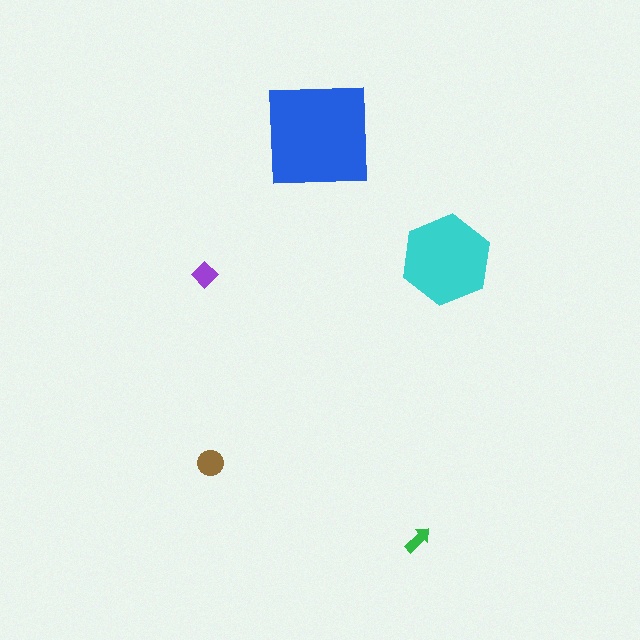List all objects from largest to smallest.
The blue square, the cyan hexagon, the brown circle, the purple diamond, the green arrow.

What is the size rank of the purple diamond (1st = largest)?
4th.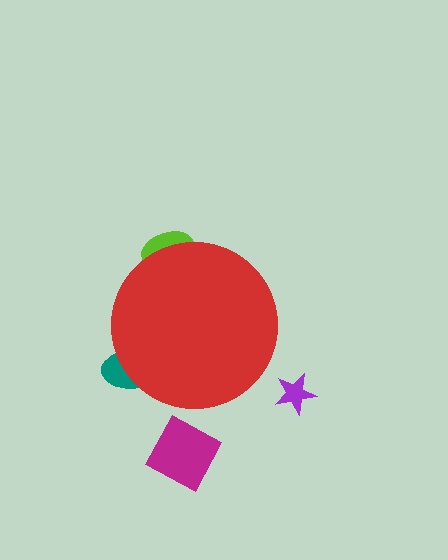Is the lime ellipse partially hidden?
Yes, the lime ellipse is partially hidden behind the red circle.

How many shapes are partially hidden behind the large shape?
2 shapes are partially hidden.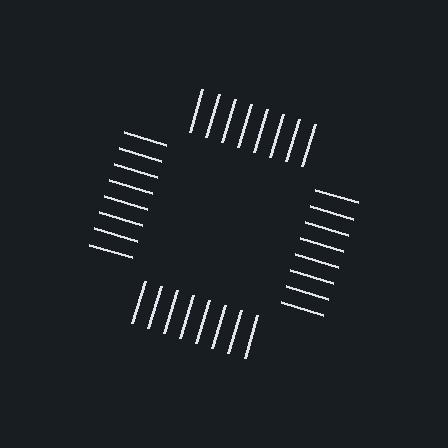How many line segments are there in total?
32 — 8 along each of the 4 edges.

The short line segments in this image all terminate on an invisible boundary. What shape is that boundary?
An illusory square — the line segments terminate on its edges but no continuous stroke is drawn.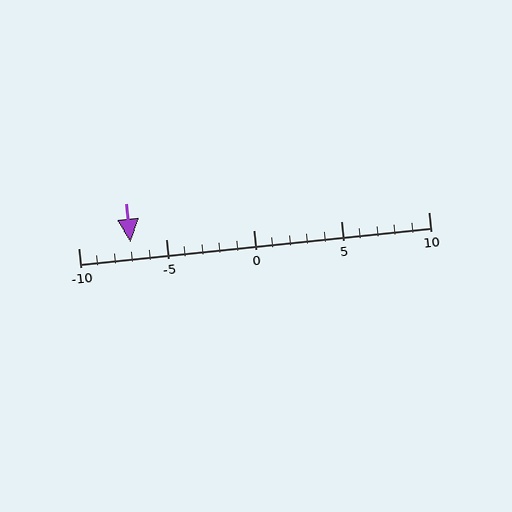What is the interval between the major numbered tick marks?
The major tick marks are spaced 5 units apart.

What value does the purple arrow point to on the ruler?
The purple arrow points to approximately -7.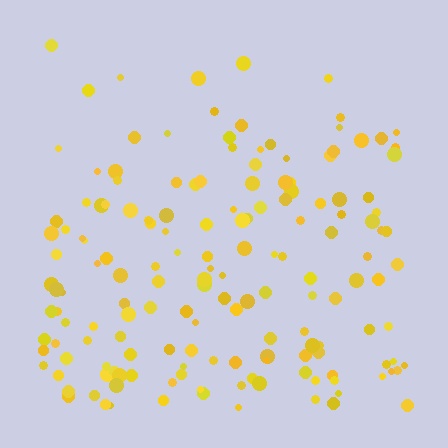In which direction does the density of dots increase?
From top to bottom, with the bottom side densest.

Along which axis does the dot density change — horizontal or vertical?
Vertical.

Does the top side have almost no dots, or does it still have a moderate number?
Still a moderate number, just noticeably fewer than the bottom.